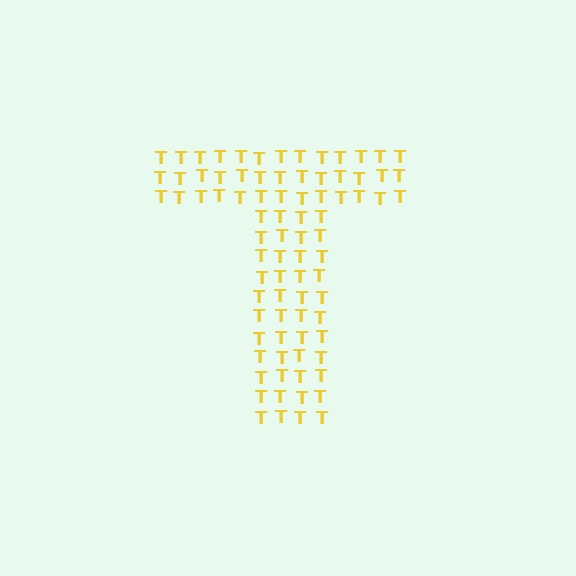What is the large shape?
The large shape is the letter T.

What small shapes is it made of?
It is made of small letter T's.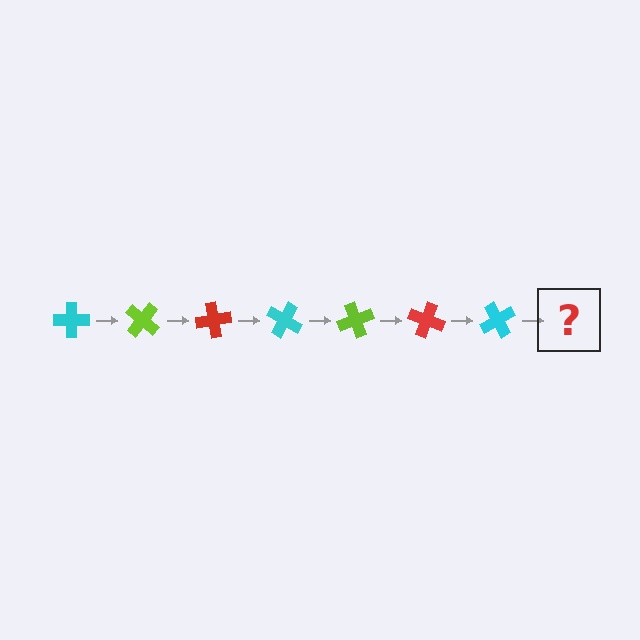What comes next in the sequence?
The next element should be a lime cross, rotated 280 degrees from the start.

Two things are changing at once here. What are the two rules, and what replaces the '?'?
The two rules are that it rotates 40 degrees each step and the color cycles through cyan, lime, and red. The '?' should be a lime cross, rotated 280 degrees from the start.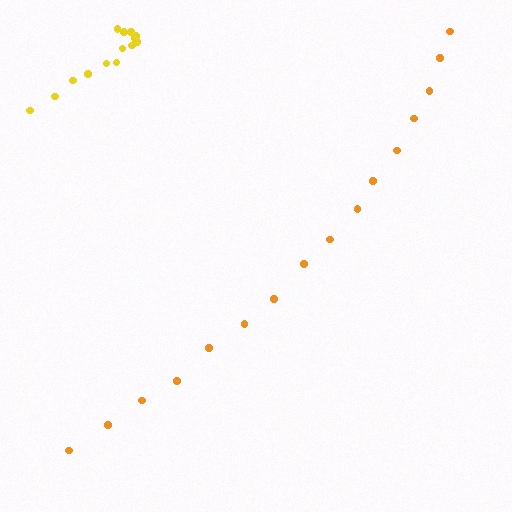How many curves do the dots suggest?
There are 2 distinct paths.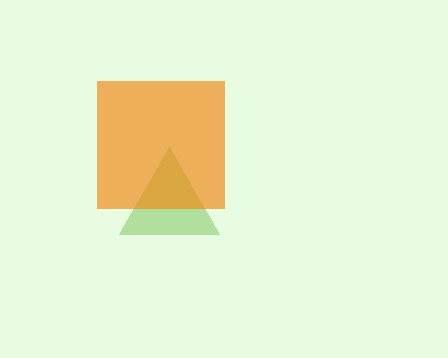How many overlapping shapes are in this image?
There are 2 overlapping shapes in the image.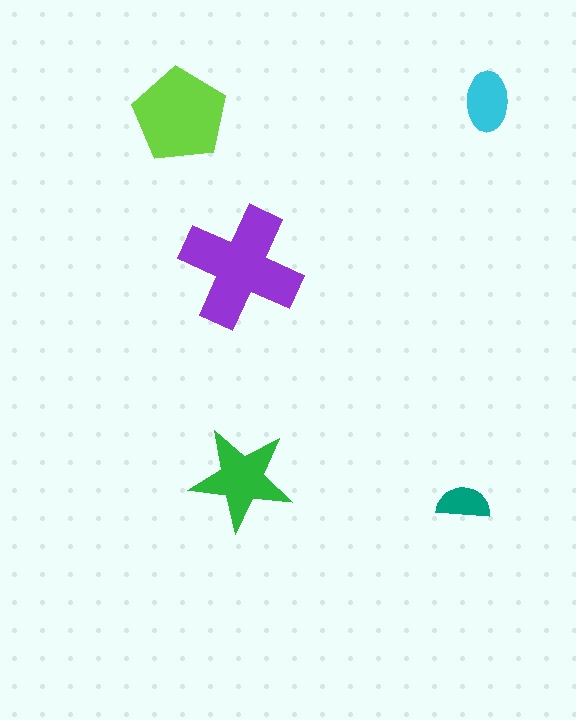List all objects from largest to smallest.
The purple cross, the lime pentagon, the green star, the cyan ellipse, the teal semicircle.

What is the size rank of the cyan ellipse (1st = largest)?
4th.